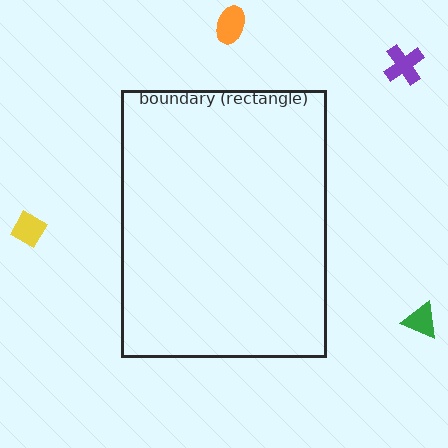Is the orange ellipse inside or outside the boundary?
Outside.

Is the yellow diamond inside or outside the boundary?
Outside.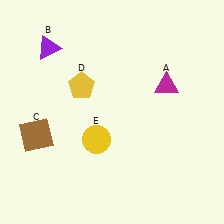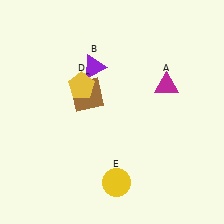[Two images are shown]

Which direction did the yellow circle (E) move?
The yellow circle (E) moved down.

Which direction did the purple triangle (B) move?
The purple triangle (B) moved right.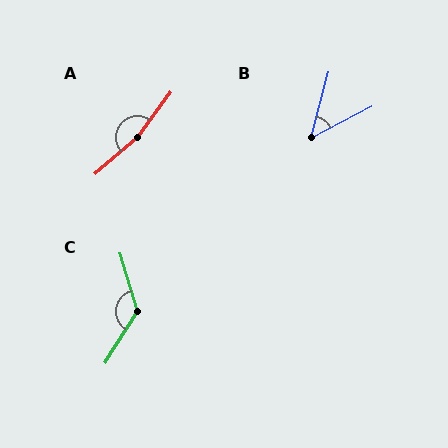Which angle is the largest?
A, at approximately 168 degrees.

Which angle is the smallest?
B, at approximately 48 degrees.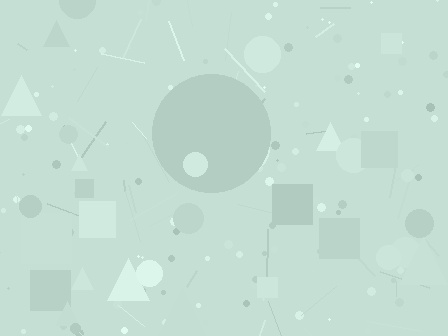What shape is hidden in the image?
A circle is hidden in the image.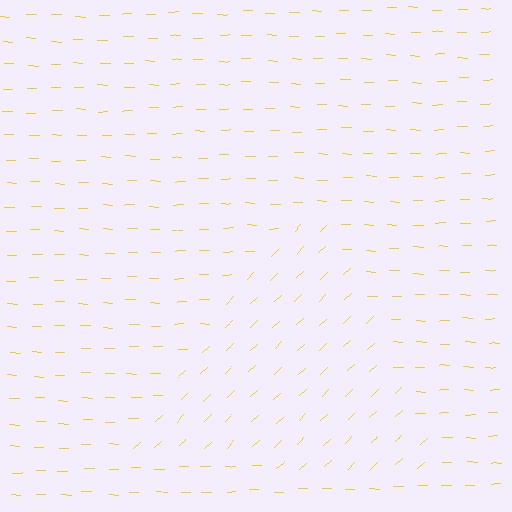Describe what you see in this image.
The image is filled with small yellow line segments. A triangle region in the image has lines oriented differently from the surrounding lines, creating a visible texture boundary.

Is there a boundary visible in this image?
Yes, there is a texture boundary formed by a change in line orientation.